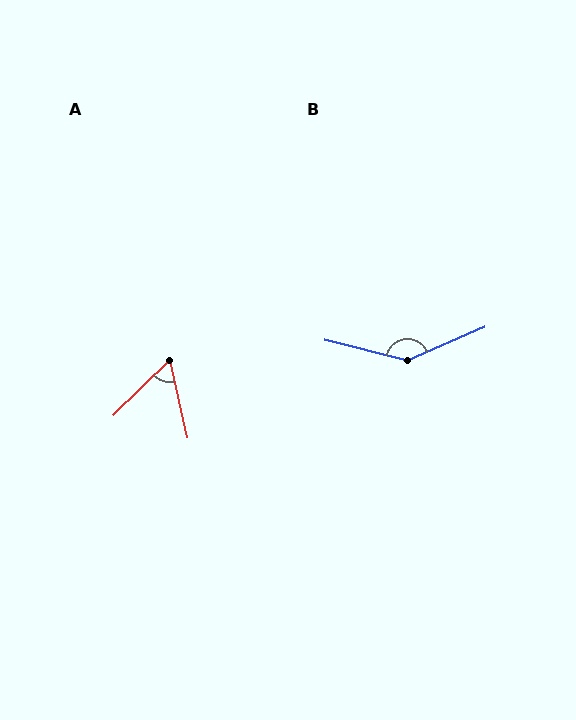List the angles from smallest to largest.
A (58°), B (143°).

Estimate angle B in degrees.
Approximately 143 degrees.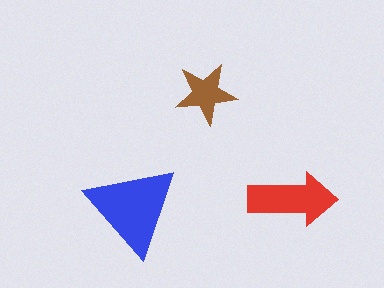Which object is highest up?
The brown star is topmost.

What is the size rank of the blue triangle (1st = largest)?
1st.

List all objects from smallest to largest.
The brown star, the red arrow, the blue triangle.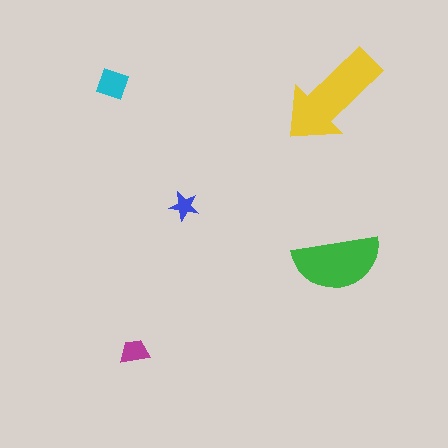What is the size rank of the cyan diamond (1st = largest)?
3rd.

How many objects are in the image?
There are 5 objects in the image.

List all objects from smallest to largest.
The blue star, the magenta trapezoid, the cyan diamond, the green semicircle, the yellow arrow.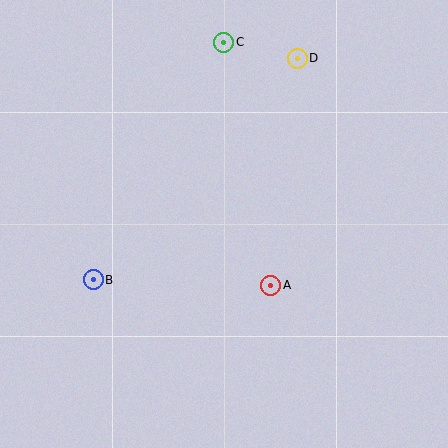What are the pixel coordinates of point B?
Point B is at (93, 280).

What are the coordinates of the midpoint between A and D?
The midpoint between A and D is at (284, 172).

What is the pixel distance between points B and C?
The distance between B and C is 271 pixels.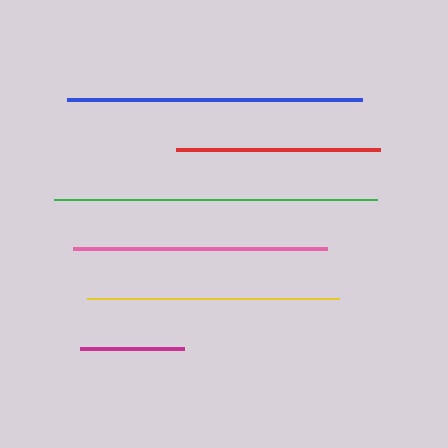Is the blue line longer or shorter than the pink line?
The blue line is longer than the pink line.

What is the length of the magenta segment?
The magenta segment is approximately 104 pixels long.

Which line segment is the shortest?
The magenta line is the shortest at approximately 104 pixels.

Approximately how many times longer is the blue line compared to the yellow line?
The blue line is approximately 1.2 times the length of the yellow line.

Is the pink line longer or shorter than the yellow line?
The pink line is longer than the yellow line.